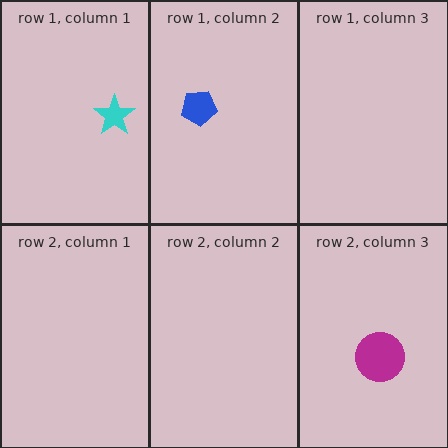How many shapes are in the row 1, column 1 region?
1.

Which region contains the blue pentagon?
The row 1, column 2 region.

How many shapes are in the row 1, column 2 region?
1.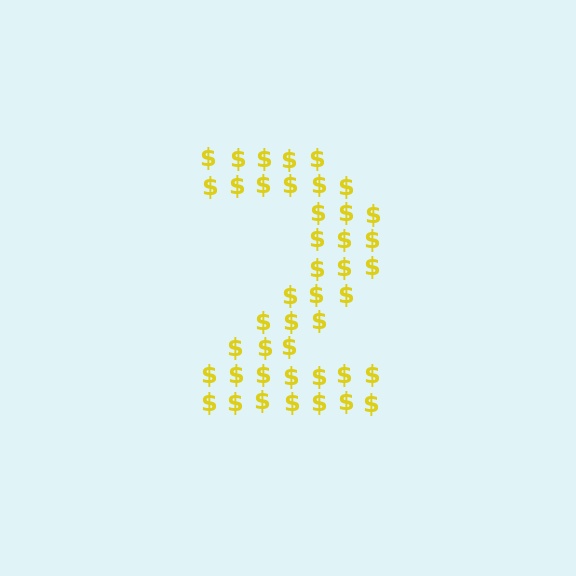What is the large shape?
The large shape is the digit 2.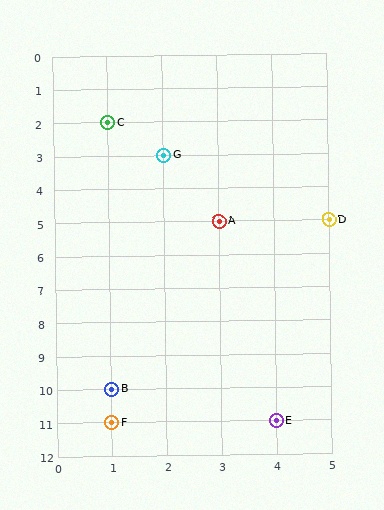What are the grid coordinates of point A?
Point A is at grid coordinates (3, 5).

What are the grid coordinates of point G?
Point G is at grid coordinates (2, 3).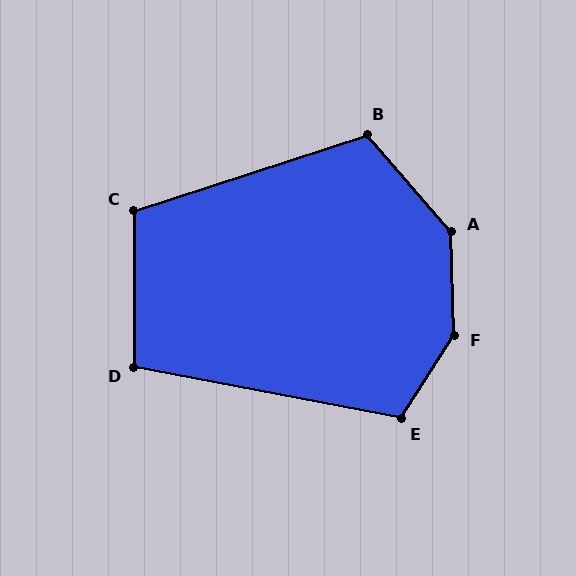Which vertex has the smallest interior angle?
D, at approximately 101 degrees.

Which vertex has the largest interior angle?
F, at approximately 146 degrees.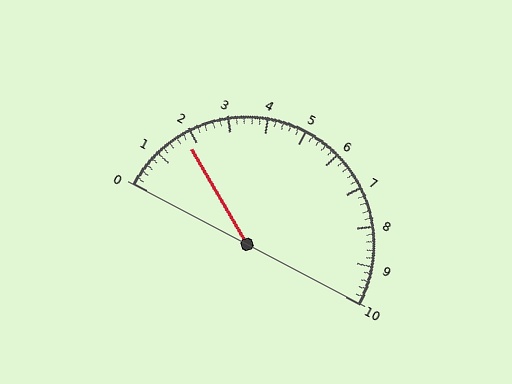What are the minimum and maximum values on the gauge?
The gauge ranges from 0 to 10.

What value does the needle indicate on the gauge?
The needle indicates approximately 1.8.